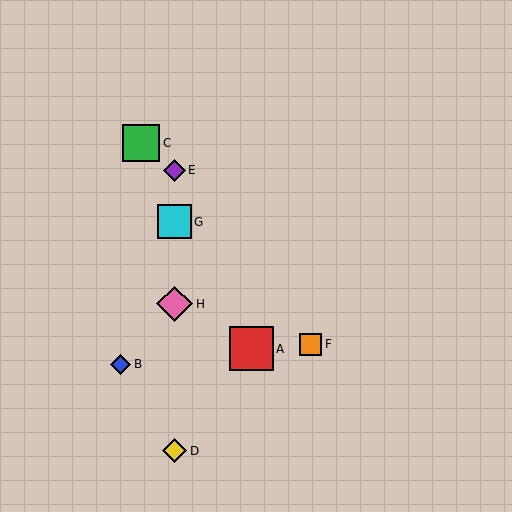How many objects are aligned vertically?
4 objects (D, E, G, H) are aligned vertically.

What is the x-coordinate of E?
Object E is at x≈175.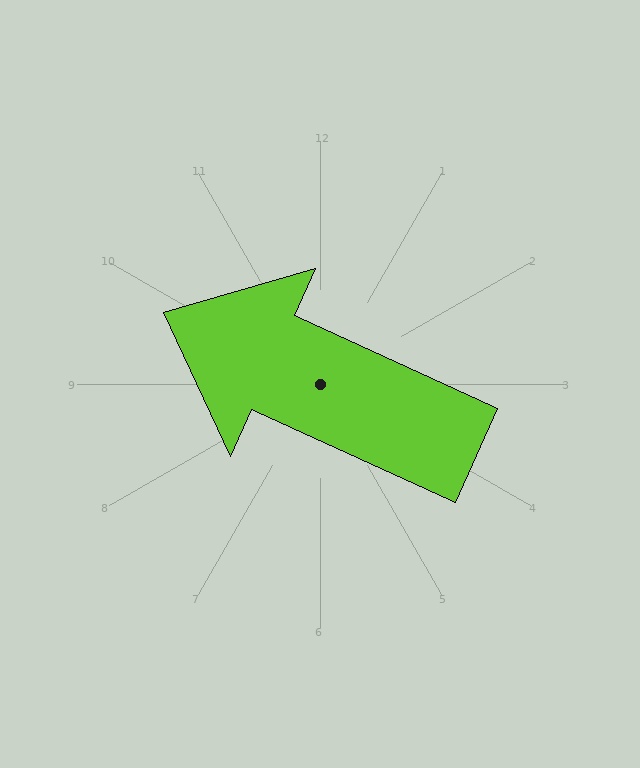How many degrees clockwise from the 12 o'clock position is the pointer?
Approximately 295 degrees.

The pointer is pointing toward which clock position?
Roughly 10 o'clock.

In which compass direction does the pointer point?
Northwest.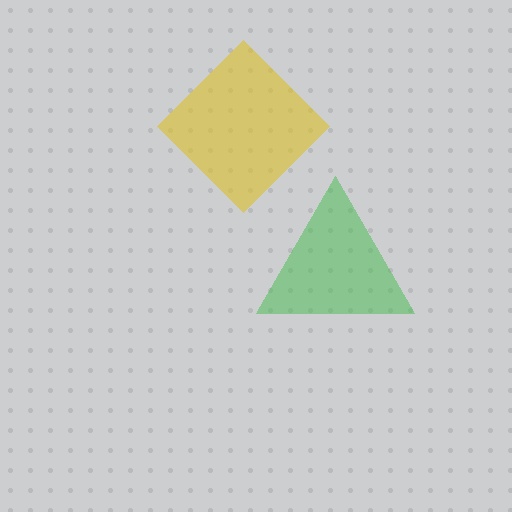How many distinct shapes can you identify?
There are 2 distinct shapes: a yellow diamond, a green triangle.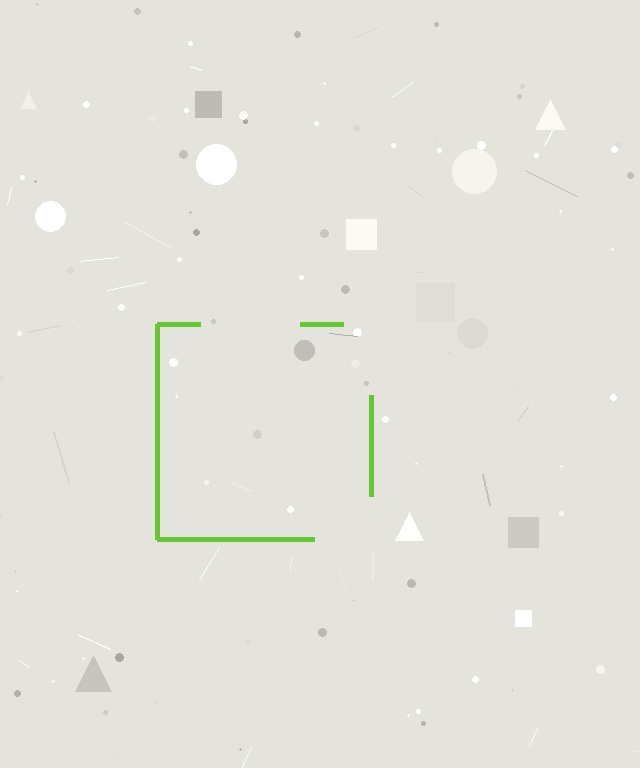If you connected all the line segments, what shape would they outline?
They would outline a square.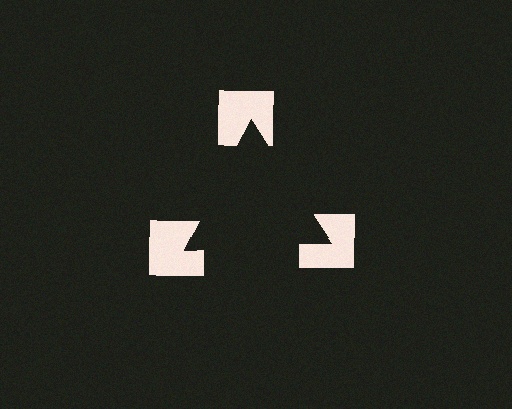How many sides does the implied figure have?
3 sides.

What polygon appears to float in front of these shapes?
An illusory triangle — its edges are inferred from the aligned wedge cuts in the notched squares, not physically drawn.